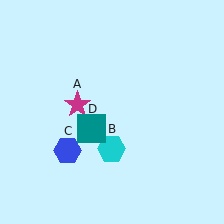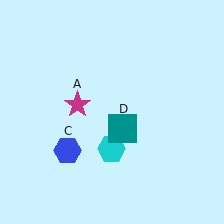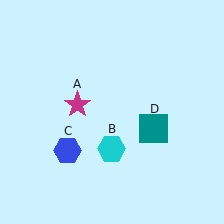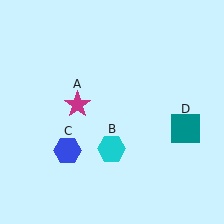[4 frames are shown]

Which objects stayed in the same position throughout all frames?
Magenta star (object A) and cyan hexagon (object B) and blue hexagon (object C) remained stationary.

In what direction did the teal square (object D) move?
The teal square (object D) moved right.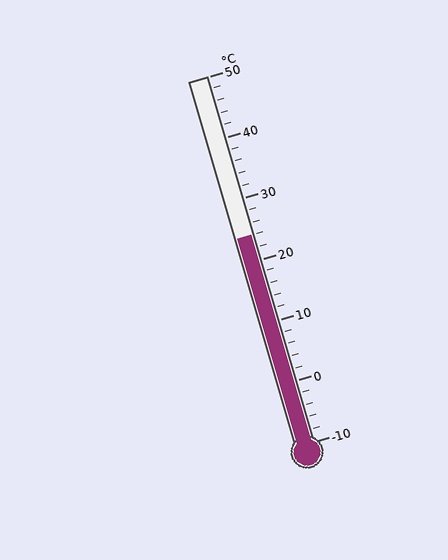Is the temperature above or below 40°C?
The temperature is below 40°C.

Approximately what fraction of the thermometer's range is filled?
The thermometer is filled to approximately 55% of its range.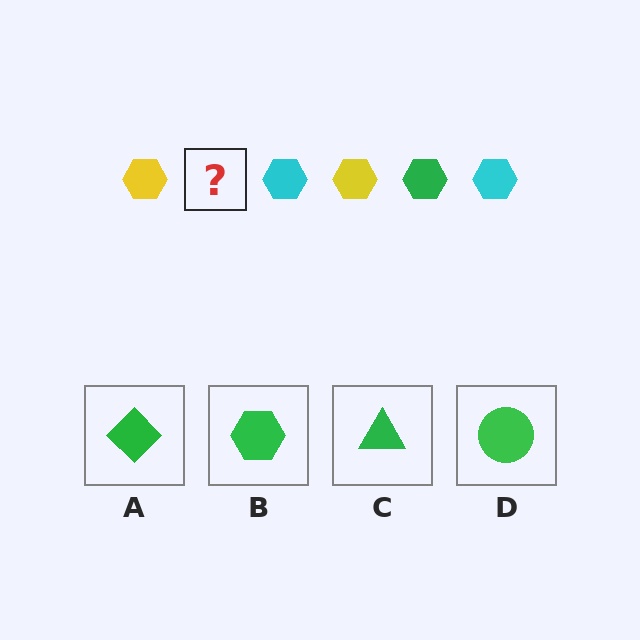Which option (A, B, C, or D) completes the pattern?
B.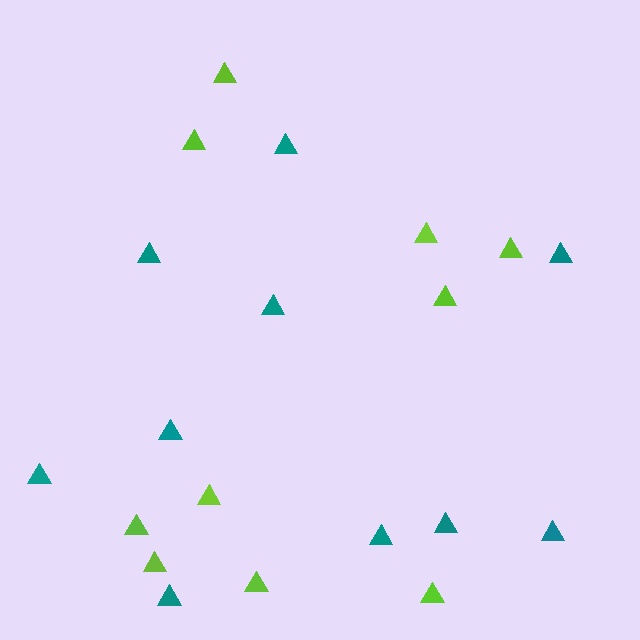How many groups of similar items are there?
There are 2 groups: one group of lime triangles (10) and one group of teal triangles (10).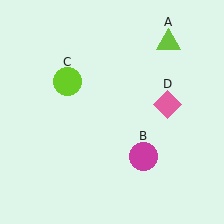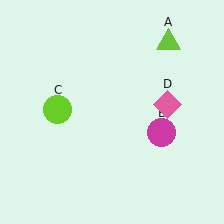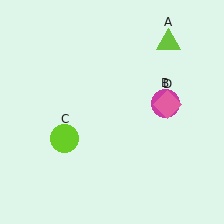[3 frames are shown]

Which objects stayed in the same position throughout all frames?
Lime triangle (object A) and pink diamond (object D) remained stationary.